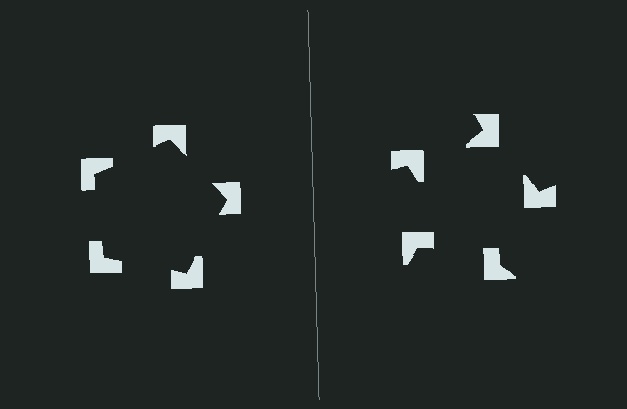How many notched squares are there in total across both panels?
10 — 5 on each side.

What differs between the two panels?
The notched squares are positioned identically on both sides; only the wedge orientations differ. On the left they align to a pentagon; on the right they are misaligned.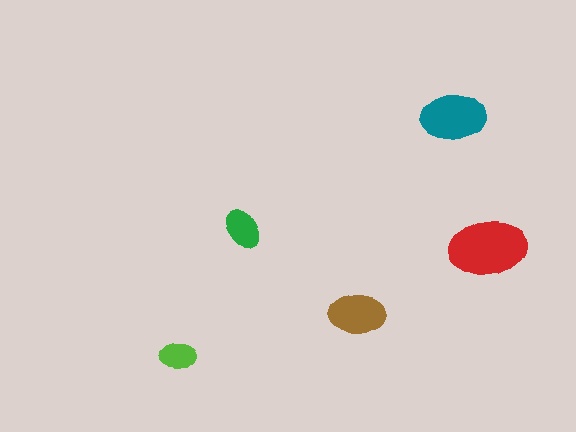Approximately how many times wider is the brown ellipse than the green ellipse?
About 1.5 times wider.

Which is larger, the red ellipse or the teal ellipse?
The red one.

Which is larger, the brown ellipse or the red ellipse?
The red one.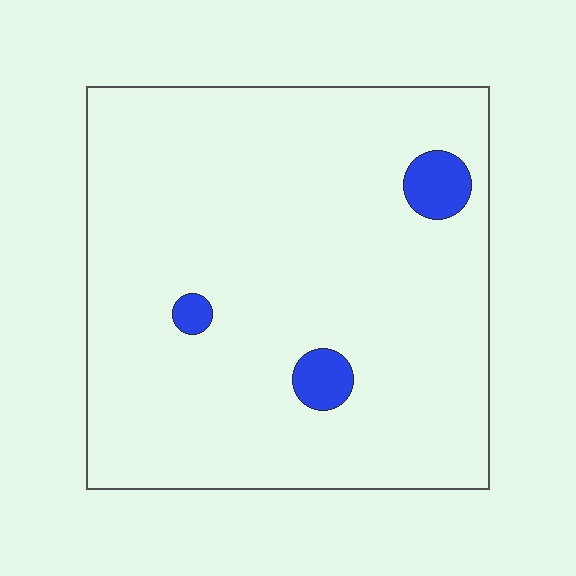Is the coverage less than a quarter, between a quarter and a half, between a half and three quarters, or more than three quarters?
Less than a quarter.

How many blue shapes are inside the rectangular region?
3.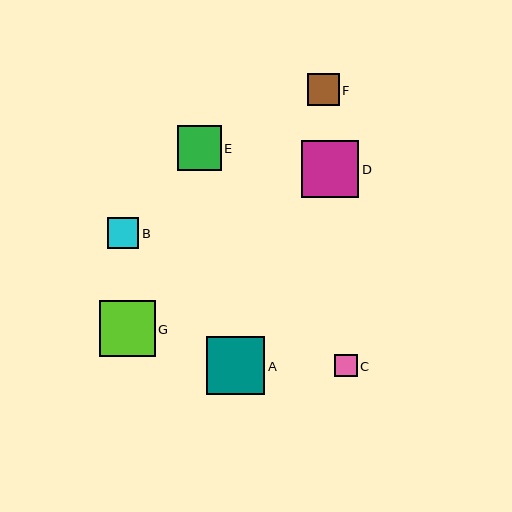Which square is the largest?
Square A is the largest with a size of approximately 58 pixels.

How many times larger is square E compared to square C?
Square E is approximately 2.0 times the size of square C.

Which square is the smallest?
Square C is the smallest with a size of approximately 23 pixels.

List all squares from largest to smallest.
From largest to smallest: A, D, G, E, F, B, C.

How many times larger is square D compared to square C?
Square D is approximately 2.5 times the size of square C.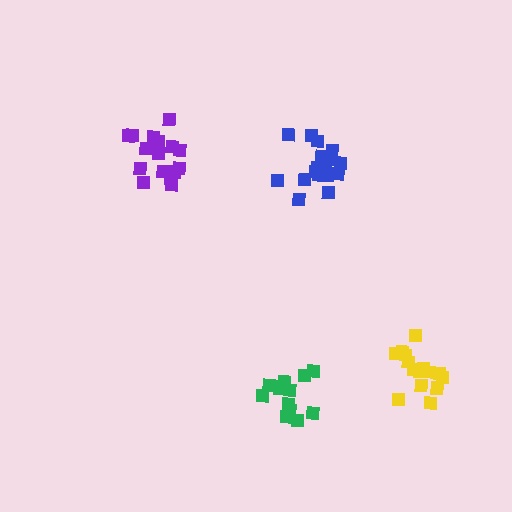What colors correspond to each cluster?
The clusters are colored: purple, blue, yellow, green.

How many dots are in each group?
Group 1: 16 dots, Group 2: 19 dots, Group 3: 17 dots, Group 4: 13 dots (65 total).